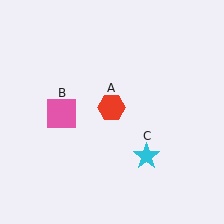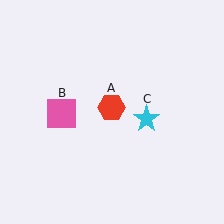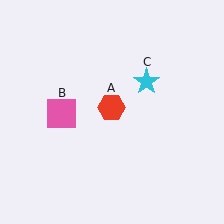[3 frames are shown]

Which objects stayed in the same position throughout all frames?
Red hexagon (object A) and pink square (object B) remained stationary.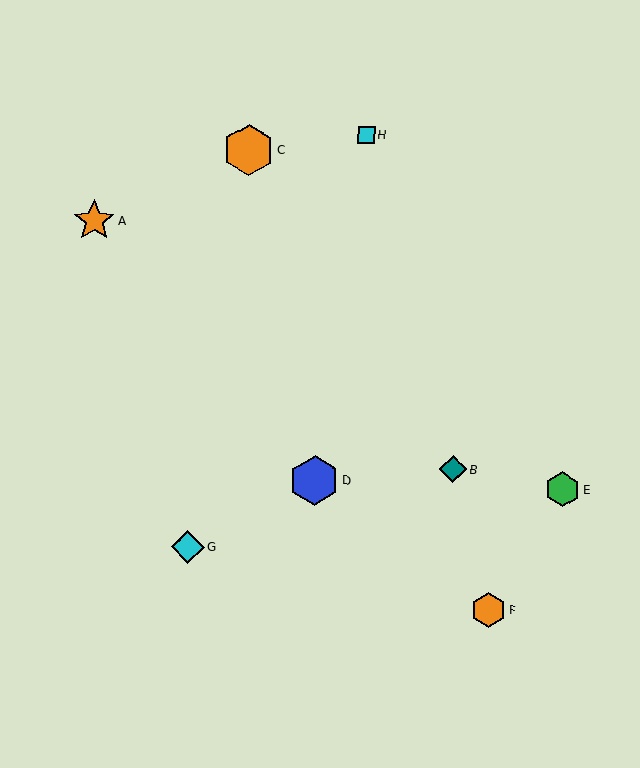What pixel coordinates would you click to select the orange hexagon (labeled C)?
Click at (249, 150) to select the orange hexagon C.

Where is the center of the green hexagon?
The center of the green hexagon is at (562, 489).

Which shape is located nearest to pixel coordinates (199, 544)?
The cyan diamond (labeled G) at (188, 547) is nearest to that location.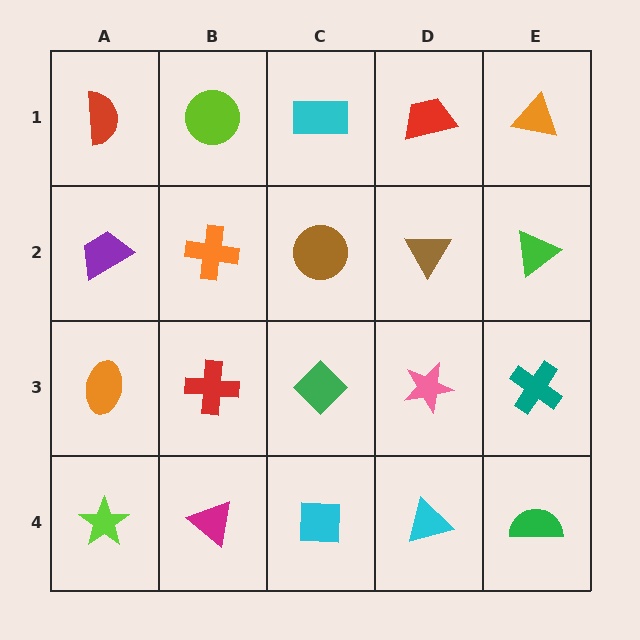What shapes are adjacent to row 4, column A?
An orange ellipse (row 3, column A), a magenta triangle (row 4, column B).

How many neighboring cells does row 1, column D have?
3.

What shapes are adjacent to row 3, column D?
A brown triangle (row 2, column D), a cyan triangle (row 4, column D), a green diamond (row 3, column C), a teal cross (row 3, column E).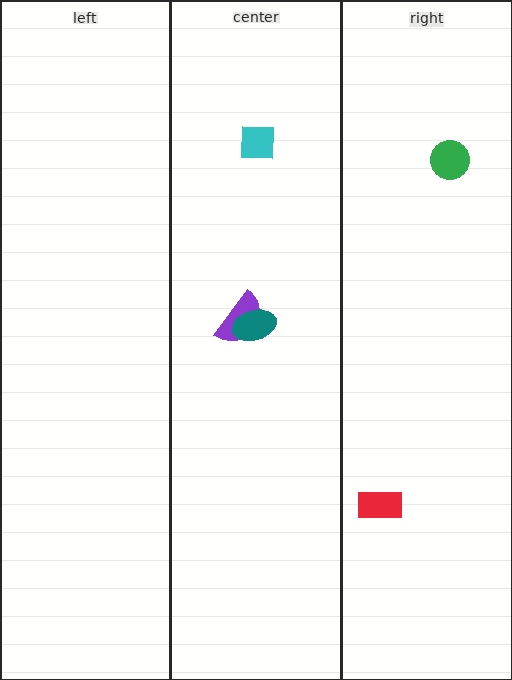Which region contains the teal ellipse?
The center region.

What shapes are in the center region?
The cyan square, the purple semicircle, the teal ellipse.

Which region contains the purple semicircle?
The center region.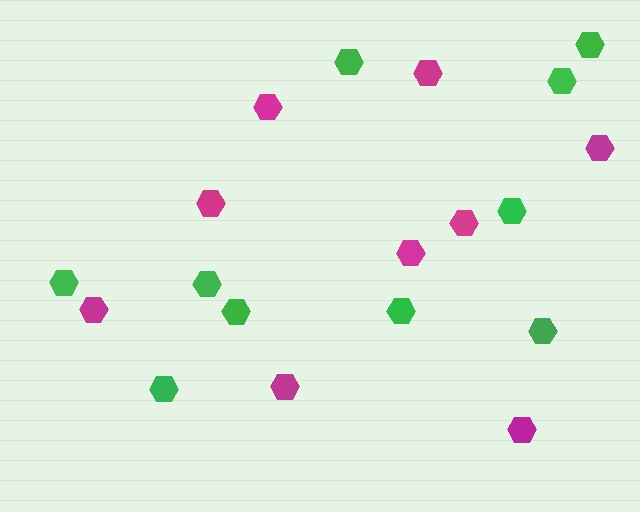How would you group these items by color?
There are 2 groups: one group of magenta hexagons (9) and one group of green hexagons (10).